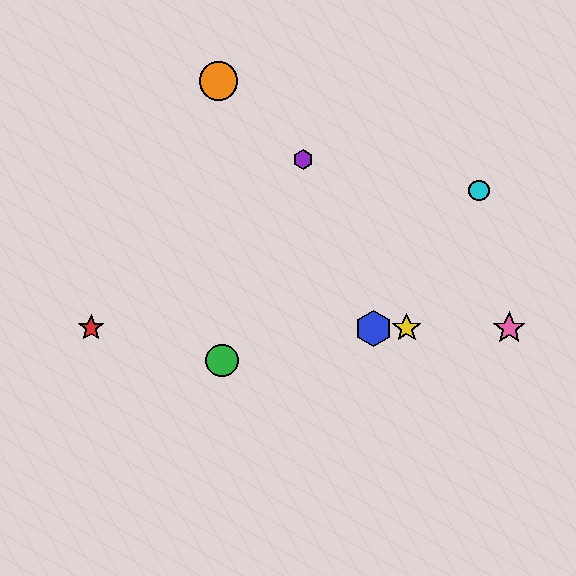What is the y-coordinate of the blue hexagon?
The blue hexagon is at y≈328.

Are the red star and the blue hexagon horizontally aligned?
Yes, both are at y≈328.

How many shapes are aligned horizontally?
4 shapes (the red star, the blue hexagon, the yellow star, the pink star) are aligned horizontally.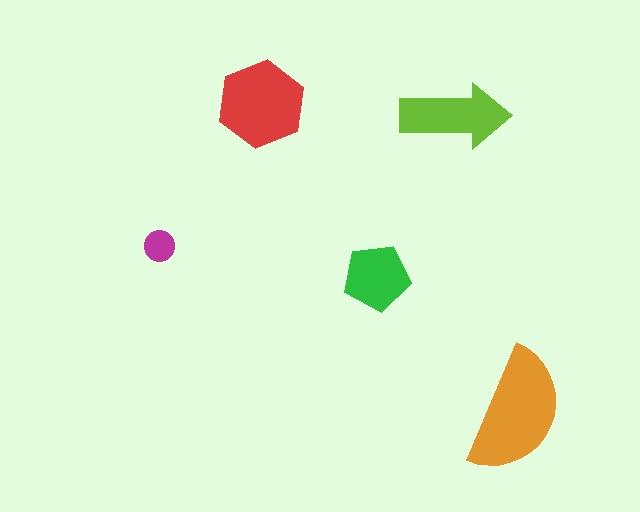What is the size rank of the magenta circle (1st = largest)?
5th.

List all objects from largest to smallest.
The orange semicircle, the red hexagon, the lime arrow, the green pentagon, the magenta circle.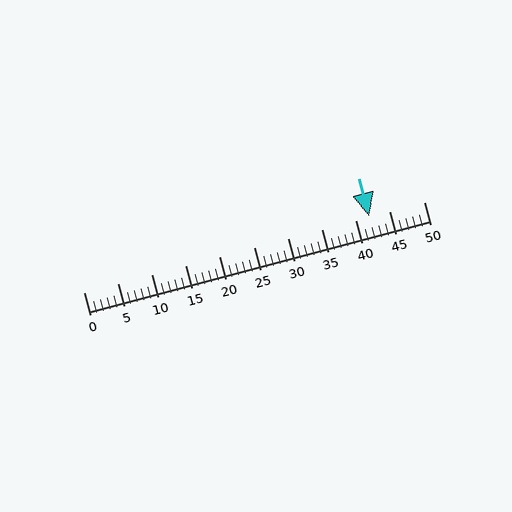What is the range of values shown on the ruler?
The ruler shows values from 0 to 50.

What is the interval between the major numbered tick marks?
The major tick marks are spaced 5 units apart.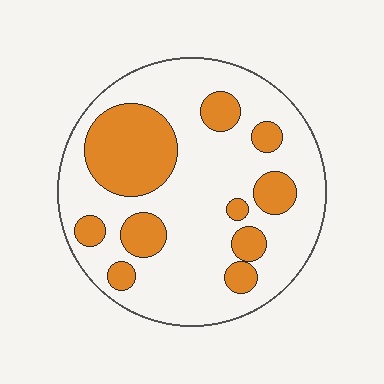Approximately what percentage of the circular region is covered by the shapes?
Approximately 30%.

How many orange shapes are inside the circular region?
10.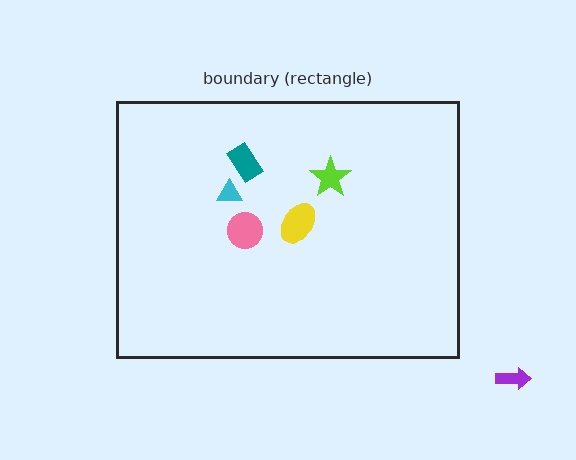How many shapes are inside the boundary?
5 inside, 1 outside.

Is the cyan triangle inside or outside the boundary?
Inside.